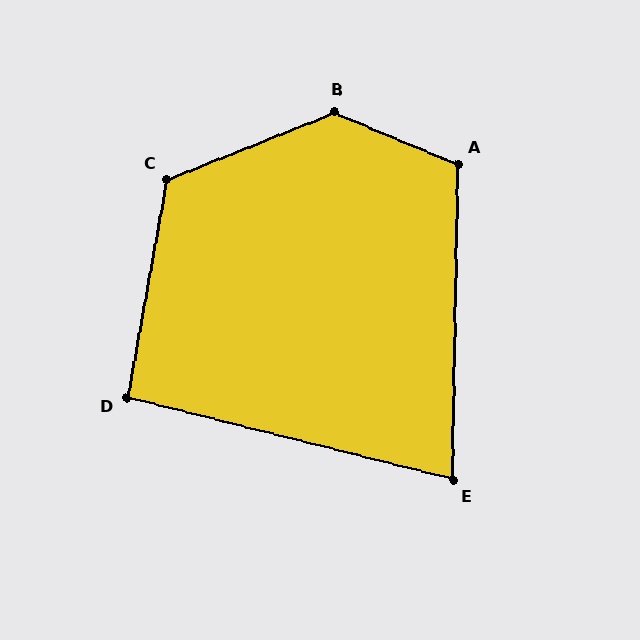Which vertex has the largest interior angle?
B, at approximately 135 degrees.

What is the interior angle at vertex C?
Approximately 122 degrees (obtuse).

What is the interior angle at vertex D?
Approximately 94 degrees (approximately right).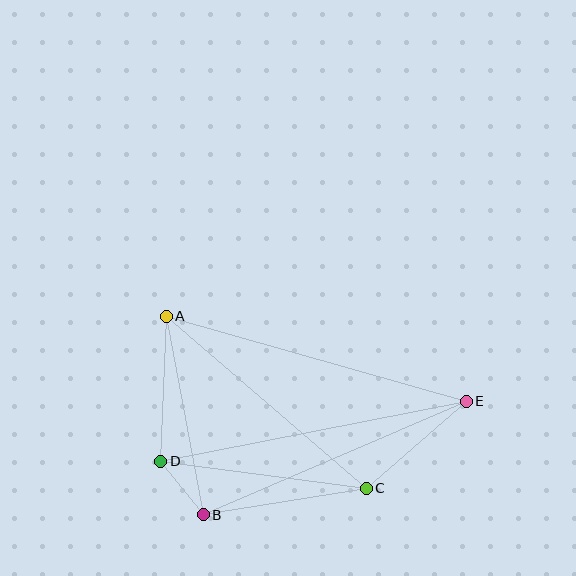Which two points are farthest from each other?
Points A and E are farthest from each other.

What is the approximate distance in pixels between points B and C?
The distance between B and C is approximately 165 pixels.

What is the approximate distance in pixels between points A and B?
The distance between A and B is approximately 202 pixels.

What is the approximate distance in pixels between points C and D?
The distance between C and D is approximately 207 pixels.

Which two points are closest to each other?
Points B and D are closest to each other.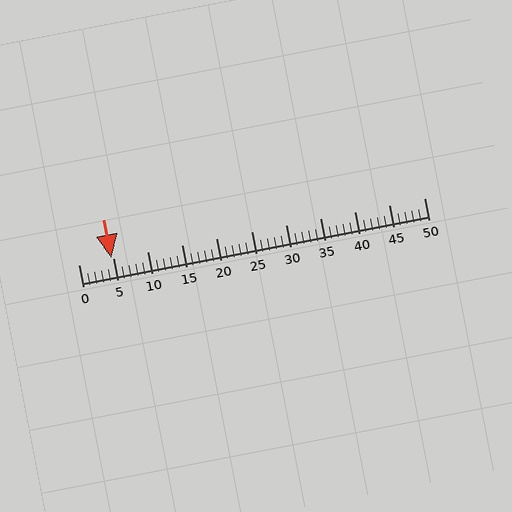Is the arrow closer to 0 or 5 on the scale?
The arrow is closer to 5.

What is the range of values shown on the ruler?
The ruler shows values from 0 to 50.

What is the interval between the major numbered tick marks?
The major tick marks are spaced 5 units apart.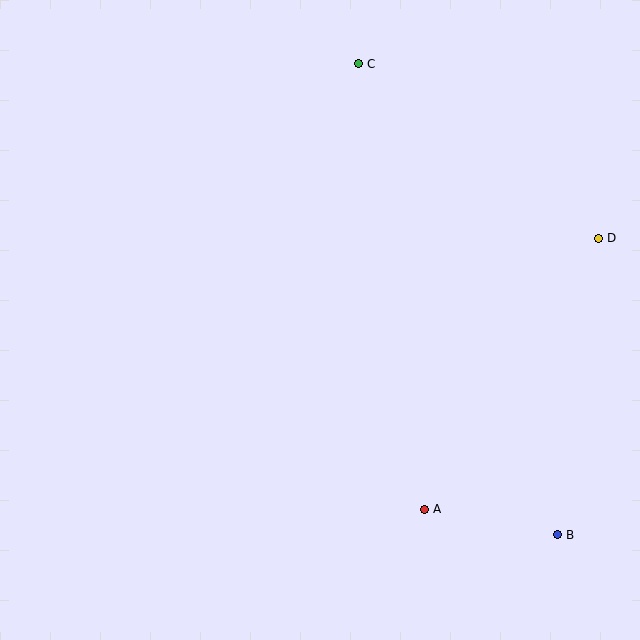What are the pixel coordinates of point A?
Point A is at (425, 509).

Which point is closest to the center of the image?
Point A at (425, 509) is closest to the center.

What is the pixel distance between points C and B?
The distance between C and B is 511 pixels.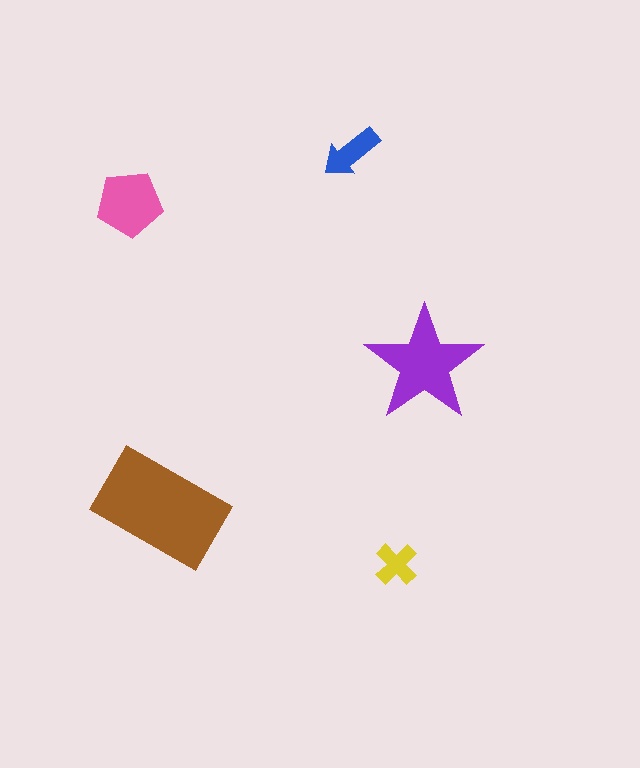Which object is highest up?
The blue arrow is topmost.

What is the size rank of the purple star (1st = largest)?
2nd.